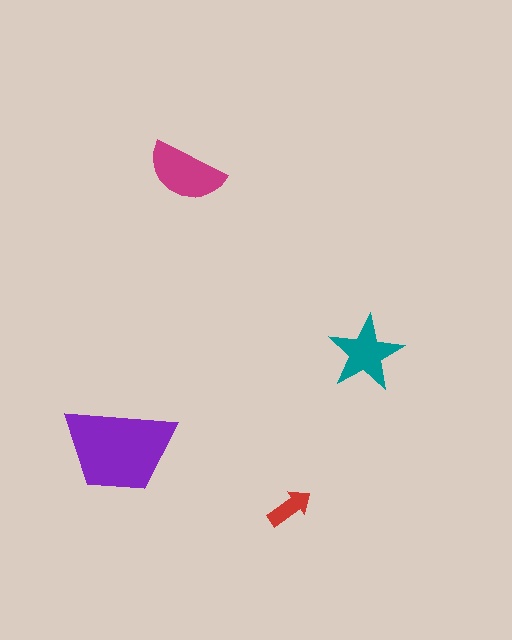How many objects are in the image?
There are 4 objects in the image.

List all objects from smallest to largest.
The red arrow, the teal star, the magenta semicircle, the purple trapezoid.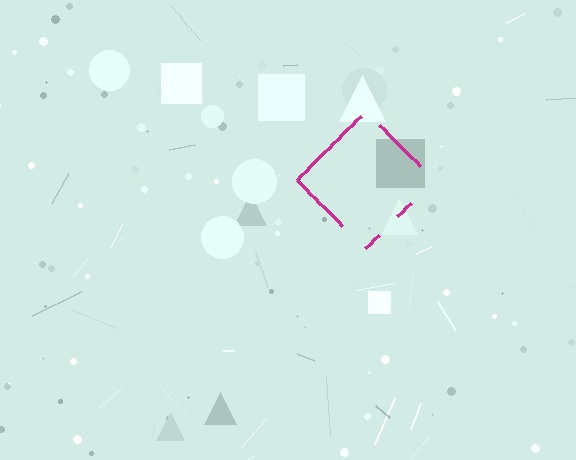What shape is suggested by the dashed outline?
The dashed outline suggests a diamond.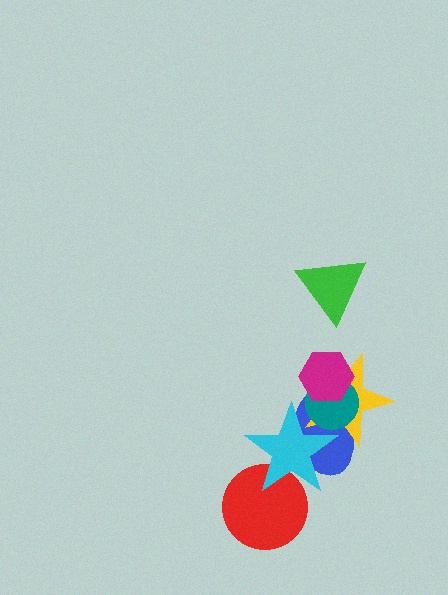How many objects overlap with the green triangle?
0 objects overlap with the green triangle.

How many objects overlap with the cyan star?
4 objects overlap with the cyan star.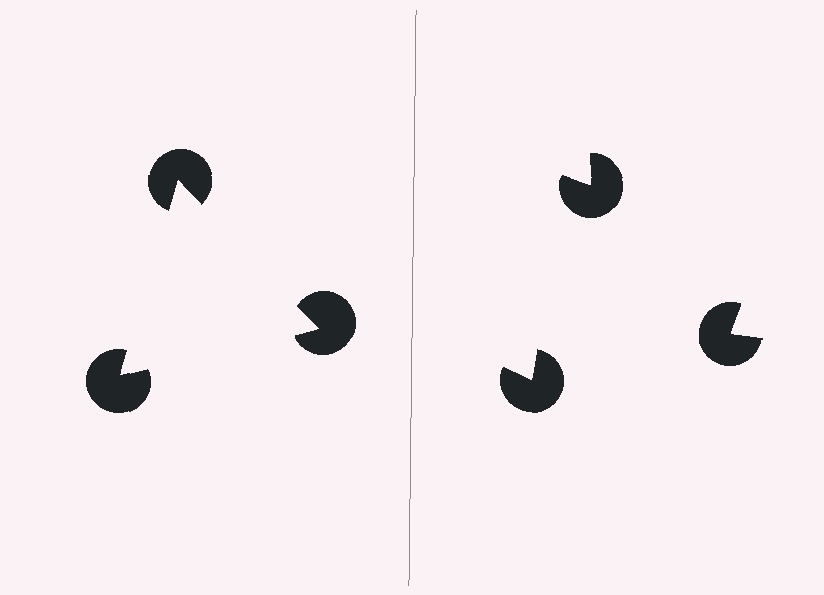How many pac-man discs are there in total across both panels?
6 — 3 on each side.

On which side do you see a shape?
An illusory triangle appears on the left side. On the right side the wedge cuts are rotated, so no coherent shape forms.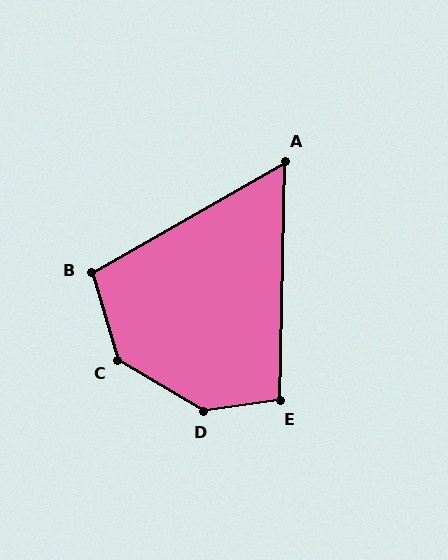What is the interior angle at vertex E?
Approximately 99 degrees (obtuse).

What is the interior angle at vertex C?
Approximately 138 degrees (obtuse).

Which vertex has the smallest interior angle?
A, at approximately 59 degrees.